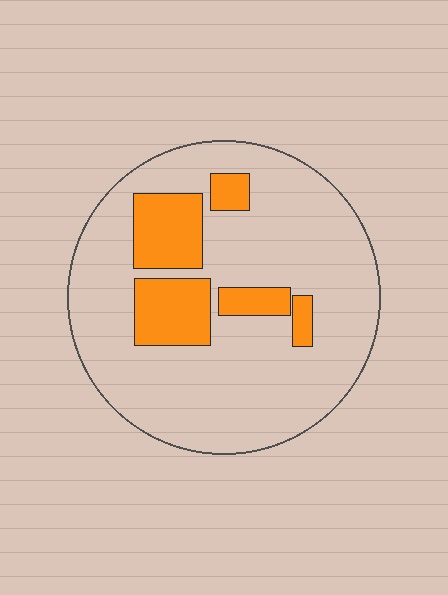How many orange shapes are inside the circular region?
5.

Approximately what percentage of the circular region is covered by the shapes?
Approximately 20%.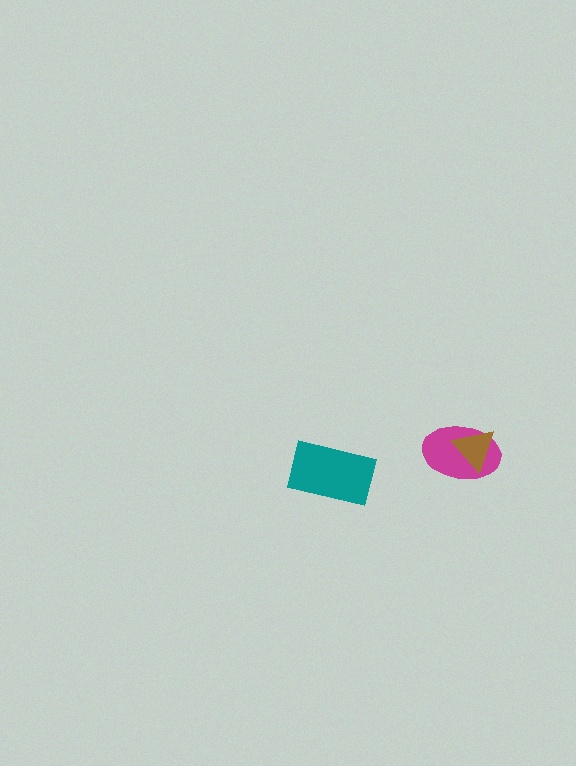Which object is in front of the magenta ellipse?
The brown triangle is in front of the magenta ellipse.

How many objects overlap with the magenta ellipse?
1 object overlaps with the magenta ellipse.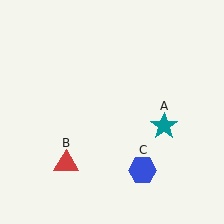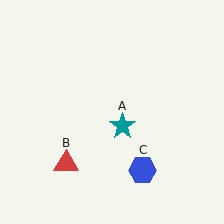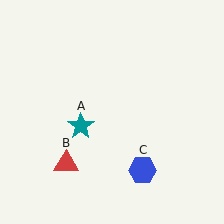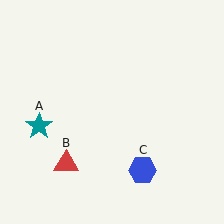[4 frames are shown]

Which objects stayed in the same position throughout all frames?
Red triangle (object B) and blue hexagon (object C) remained stationary.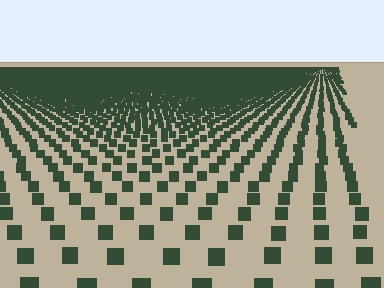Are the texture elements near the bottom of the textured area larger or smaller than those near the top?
Larger. Near the bottom, elements are closer to the viewer and appear at a bigger on-screen size.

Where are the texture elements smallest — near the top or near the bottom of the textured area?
Near the top.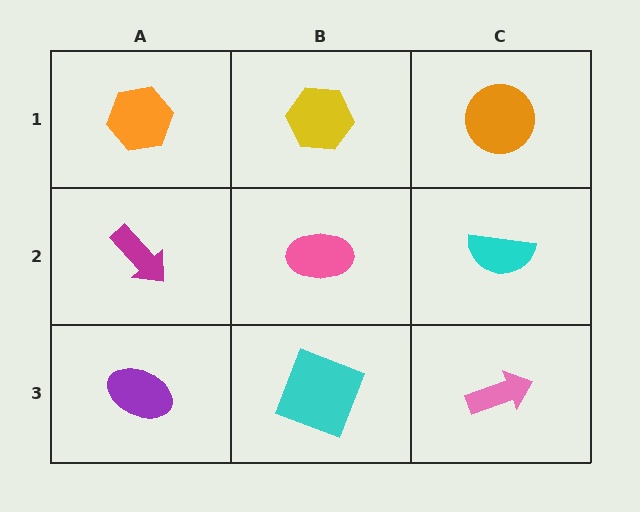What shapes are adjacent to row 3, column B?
A pink ellipse (row 2, column B), a purple ellipse (row 3, column A), a pink arrow (row 3, column C).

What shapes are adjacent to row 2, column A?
An orange hexagon (row 1, column A), a purple ellipse (row 3, column A), a pink ellipse (row 2, column B).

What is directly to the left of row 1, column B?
An orange hexagon.